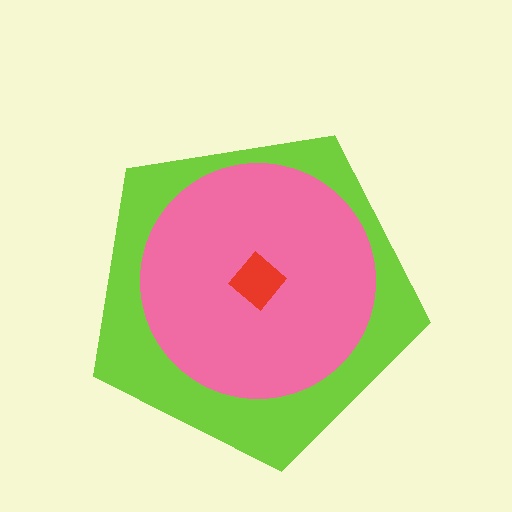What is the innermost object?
The red diamond.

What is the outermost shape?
The lime pentagon.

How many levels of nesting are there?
3.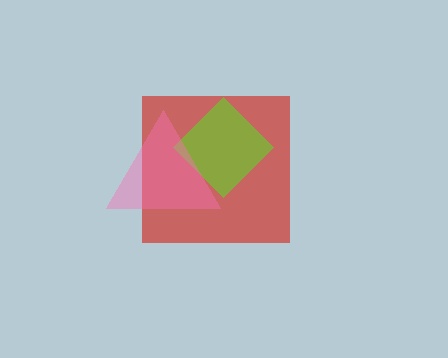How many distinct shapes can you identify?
There are 3 distinct shapes: a red square, a lime diamond, a pink triangle.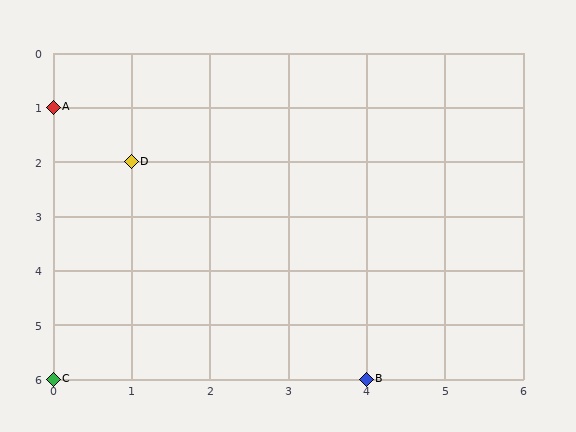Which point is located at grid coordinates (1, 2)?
Point D is at (1, 2).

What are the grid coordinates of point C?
Point C is at grid coordinates (0, 6).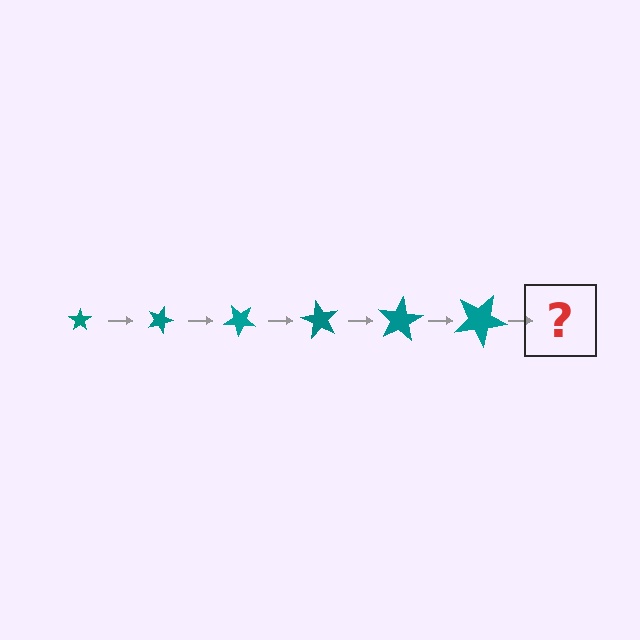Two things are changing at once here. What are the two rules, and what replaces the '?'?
The two rules are that the star grows larger each step and it rotates 20 degrees each step. The '?' should be a star, larger than the previous one and rotated 120 degrees from the start.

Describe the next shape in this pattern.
It should be a star, larger than the previous one and rotated 120 degrees from the start.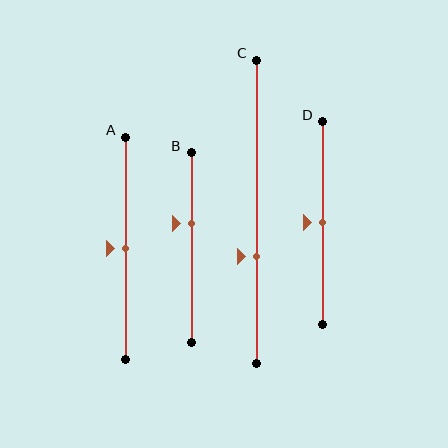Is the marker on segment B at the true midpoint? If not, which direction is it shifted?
No, the marker on segment B is shifted upward by about 13% of the segment length.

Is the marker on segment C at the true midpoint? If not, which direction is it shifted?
No, the marker on segment C is shifted downward by about 15% of the segment length.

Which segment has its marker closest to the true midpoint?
Segment A has its marker closest to the true midpoint.